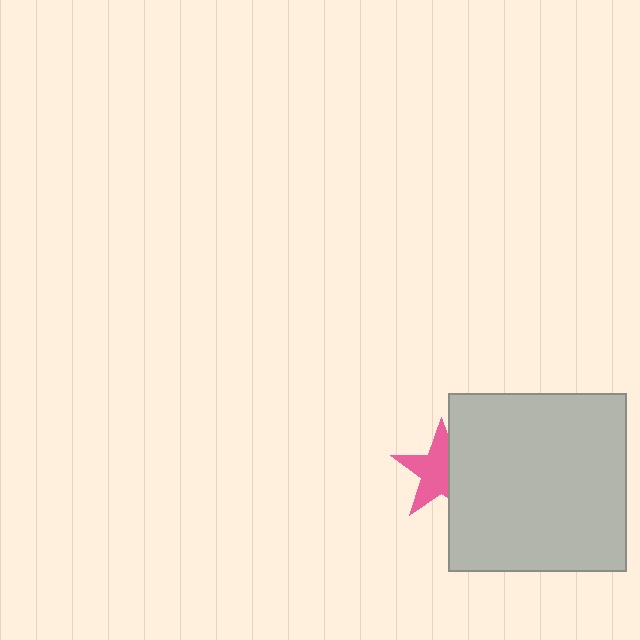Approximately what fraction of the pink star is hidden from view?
Roughly 38% of the pink star is hidden behind the light gray square.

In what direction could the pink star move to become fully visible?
The pink star could move left. That would shift it out from behind the light gray square entirely.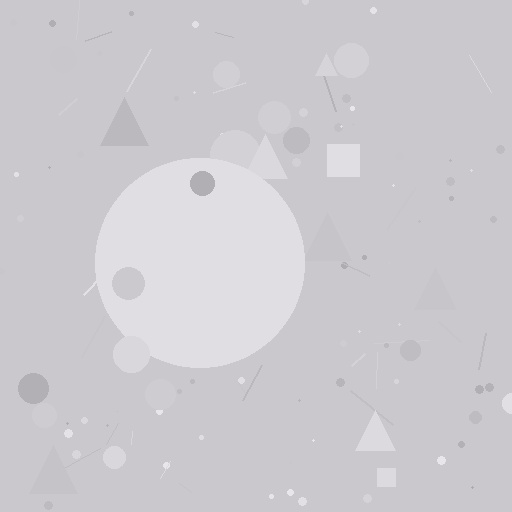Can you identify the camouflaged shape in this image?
The camouflaged shape is a circle.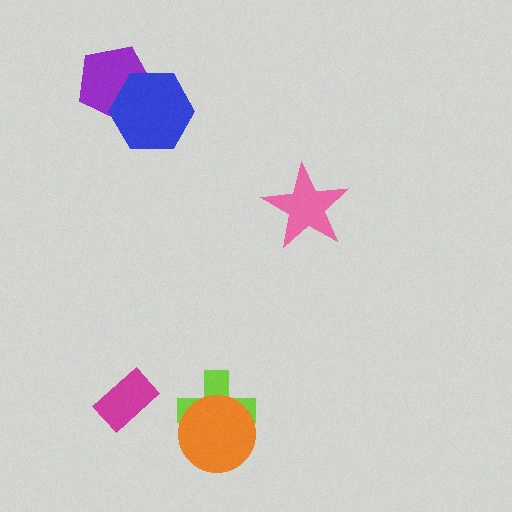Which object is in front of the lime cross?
The orange circle is in front of the lime cross.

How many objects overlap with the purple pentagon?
1 object overlaps with the purple pentagon.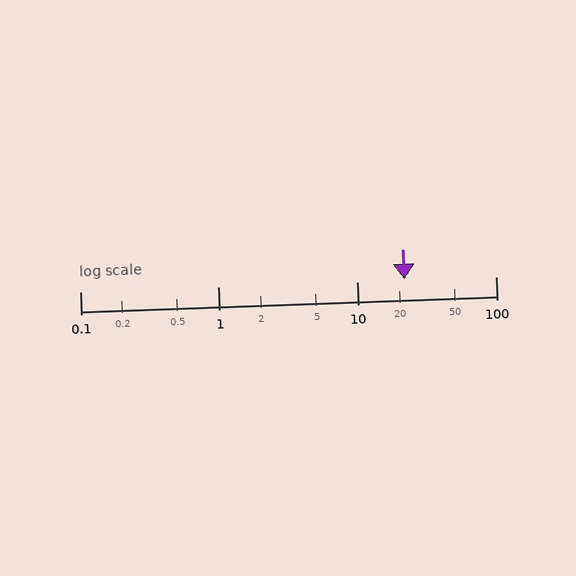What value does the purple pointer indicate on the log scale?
The pointer indicates approximately 22.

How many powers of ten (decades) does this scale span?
The scale spans 3 decades, from 0.1 to 100.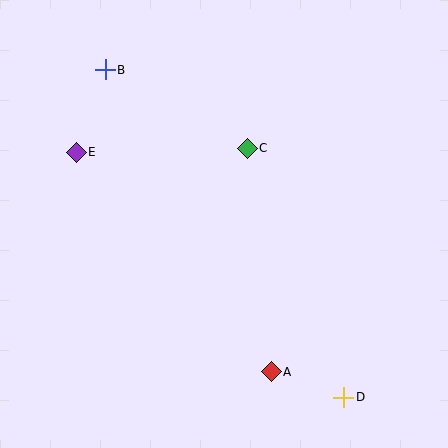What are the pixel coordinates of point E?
Point E is at (76, 152).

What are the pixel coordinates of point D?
Point D is at (344, 397).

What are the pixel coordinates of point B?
Point B is at (105, 70).